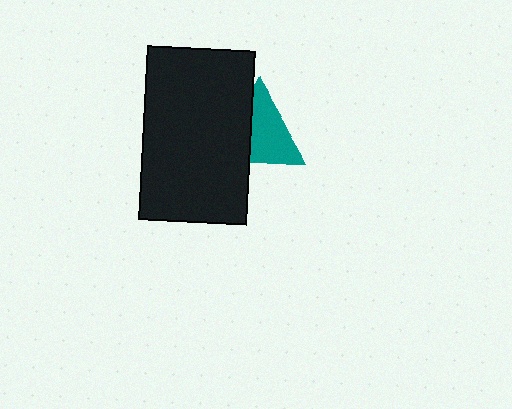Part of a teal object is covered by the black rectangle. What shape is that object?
It is a triangle.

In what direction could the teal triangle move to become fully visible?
The teal triangle could move right. That would shift it out from behind the black rectangle entirely.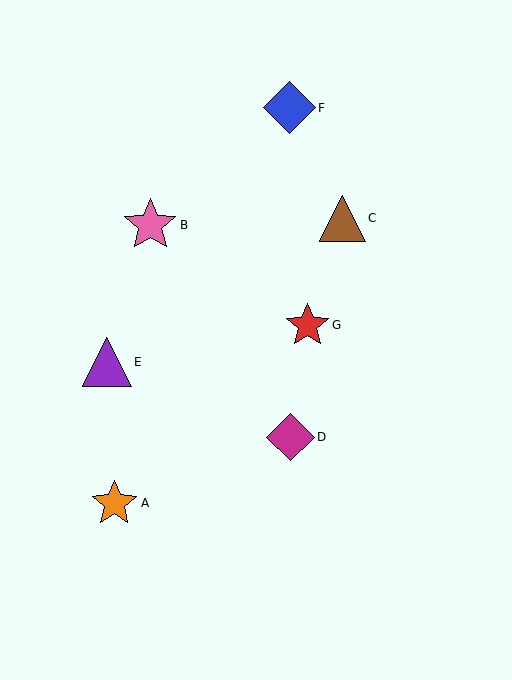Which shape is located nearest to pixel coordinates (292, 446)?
The magenta diamond (labeled D) at (290, 437) is nearest to that location.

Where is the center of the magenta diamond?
The center of the magenta diamond is at (290, 437).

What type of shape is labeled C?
Shape C is a brown triangle.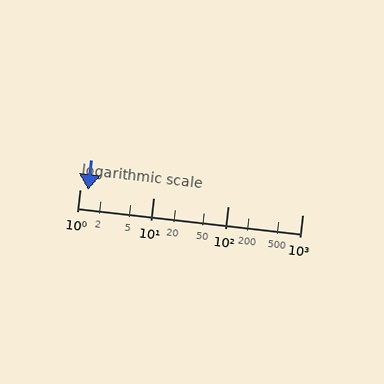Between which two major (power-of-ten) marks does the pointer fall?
The pointer is between 1 and 10.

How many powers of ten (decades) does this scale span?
The scale spans 3 decades, from 1 to 1000.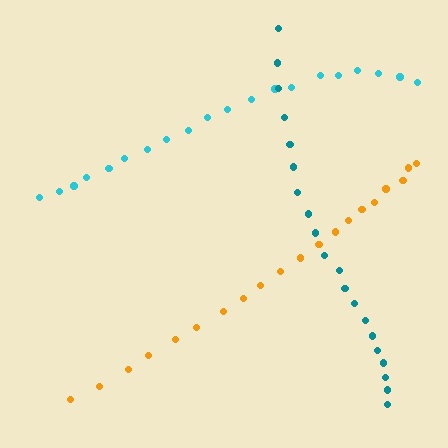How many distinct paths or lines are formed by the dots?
There are 3 distinct paths.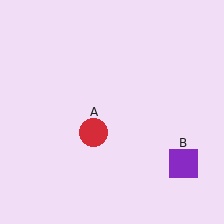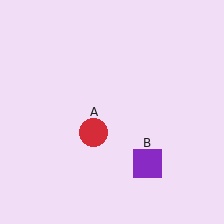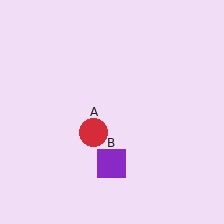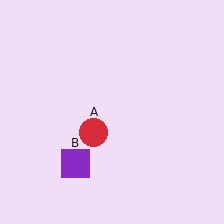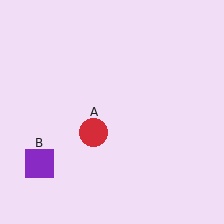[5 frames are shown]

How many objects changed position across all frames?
1 object changed position: purple square (object B).